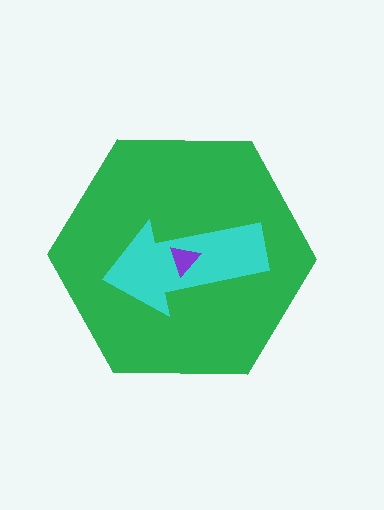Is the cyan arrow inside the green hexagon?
Yes.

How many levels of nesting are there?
3.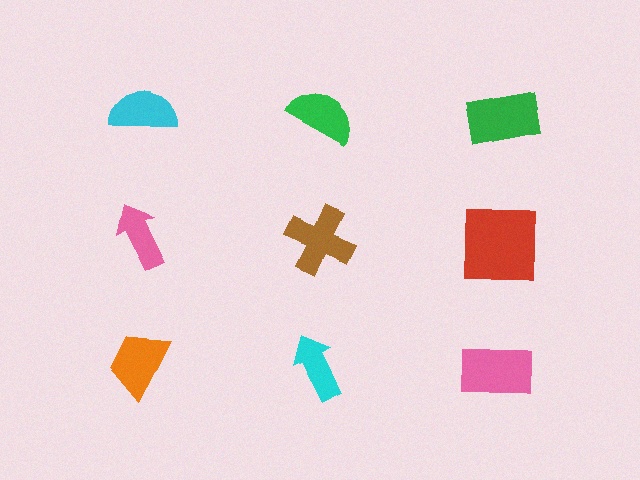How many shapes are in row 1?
3 shapes.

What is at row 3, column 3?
A pink rectangle.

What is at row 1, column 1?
A cyan semicircle.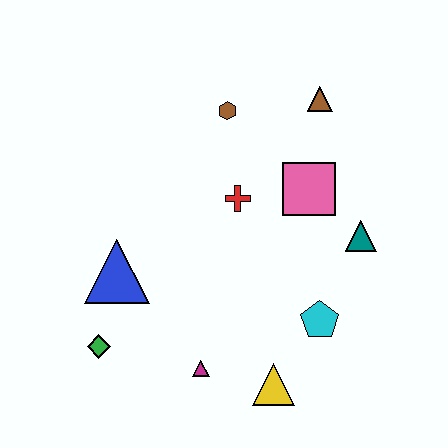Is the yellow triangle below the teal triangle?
Yes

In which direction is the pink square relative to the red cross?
The pink square is to the right of the red cross.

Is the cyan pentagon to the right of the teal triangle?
No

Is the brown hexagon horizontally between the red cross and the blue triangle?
Yes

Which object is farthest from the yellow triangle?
The brown triangle is farthest from the yellow triangle.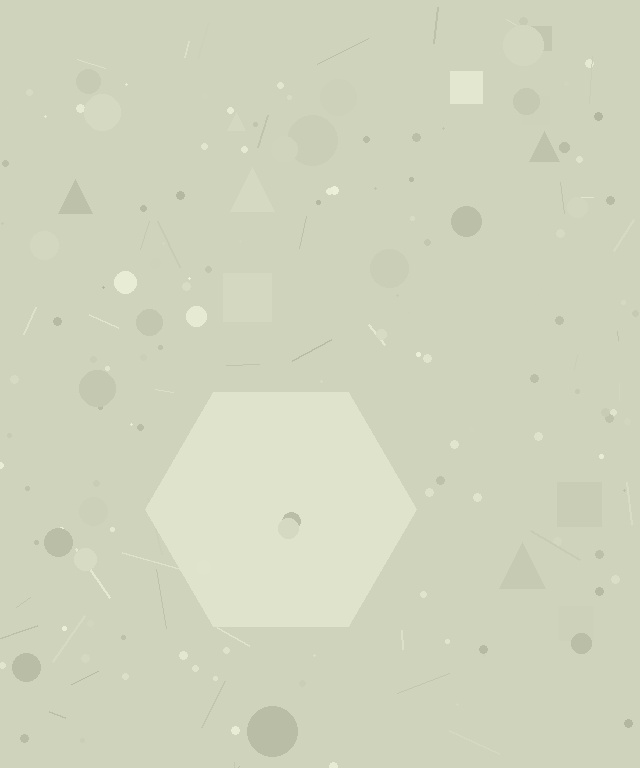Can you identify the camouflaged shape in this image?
The camouflaged shape is a hexagon.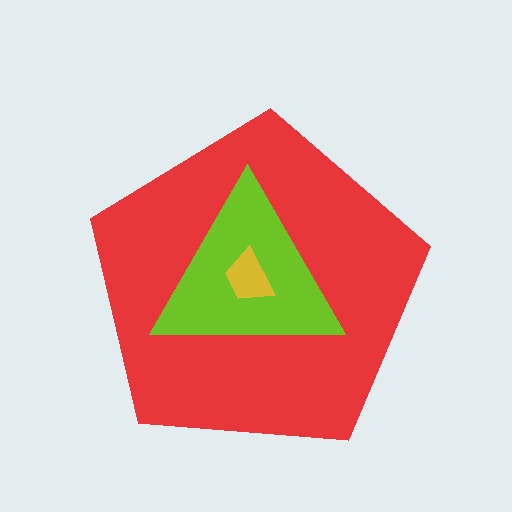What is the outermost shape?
The red pentagon.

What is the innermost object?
The yellow trapezoid.